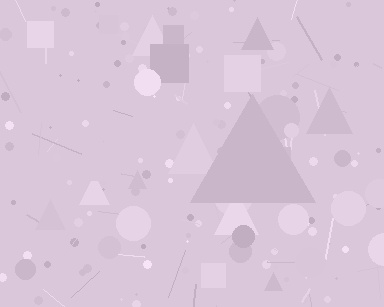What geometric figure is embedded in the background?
A triangle is embedded in the background.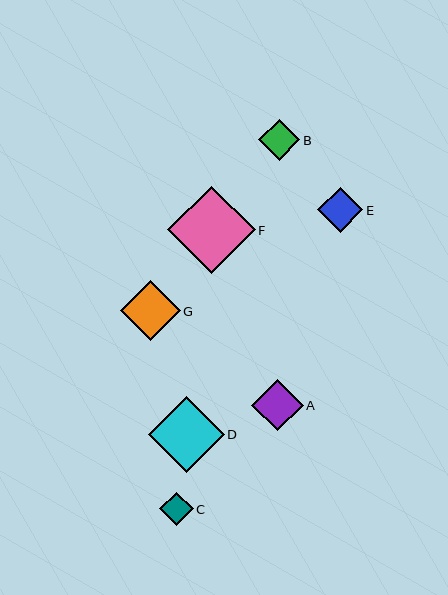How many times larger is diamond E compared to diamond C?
Diamond E is approximately 1.3 times the size of diamond C.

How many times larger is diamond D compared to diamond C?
Diamond D is approximately 2.3 times the size of diamond C.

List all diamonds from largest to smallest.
From largest to smallest: F, D, G, A, E, B, C.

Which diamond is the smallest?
Diamond C is the smallest with a size of approximately 33 pixels.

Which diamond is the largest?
Diamond F is the largest with a size of approximately 87 pixels.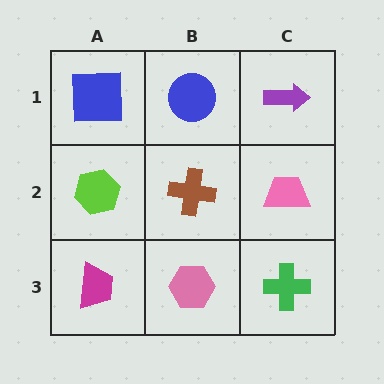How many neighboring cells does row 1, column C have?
2.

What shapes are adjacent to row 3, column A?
A lime hexagon (row 2, column A), a pink hexagon (row 3, column B).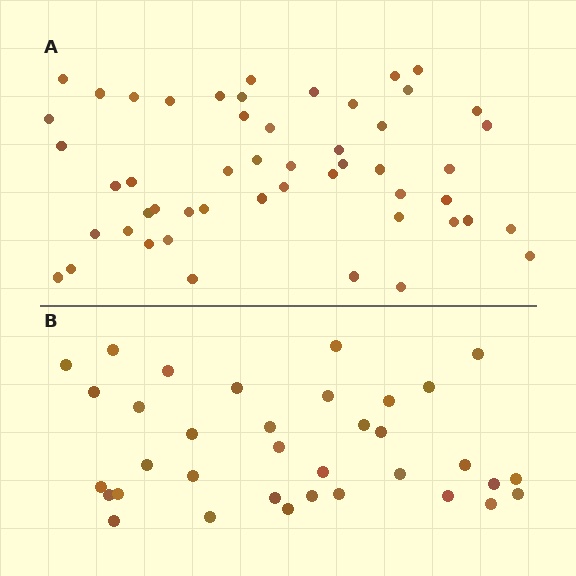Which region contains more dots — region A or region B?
Region A (the top region) has more dots.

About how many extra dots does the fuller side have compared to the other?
Region A has approximately 15 more dots than region B.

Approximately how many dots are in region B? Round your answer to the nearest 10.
About 40 dots. (The exact count is 35, which rounds to 40.)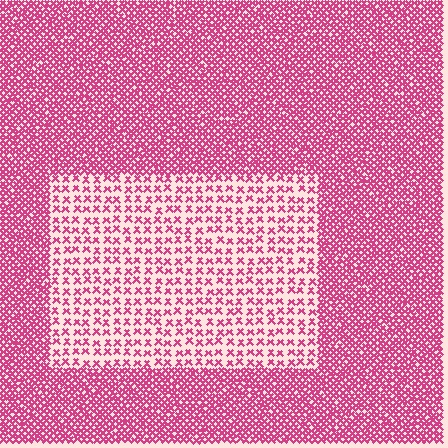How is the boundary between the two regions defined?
The boundary is defined by a change in element density (approximately 2.7x ratio). All elements are the same color, size, and shape.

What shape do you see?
I see a rectangle.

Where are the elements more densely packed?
The elements are more densely packed outside the rectangle boundary.